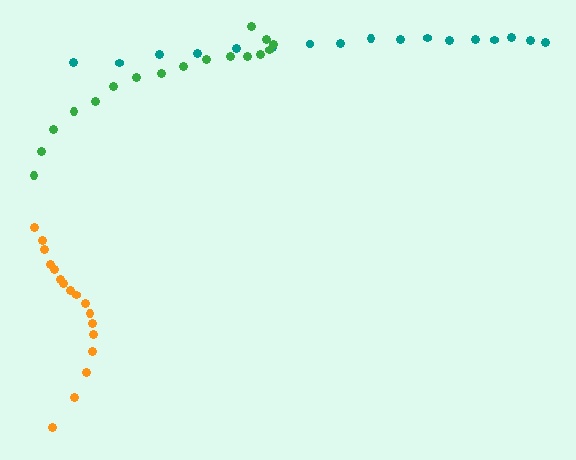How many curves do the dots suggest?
There are 3 distinct paths.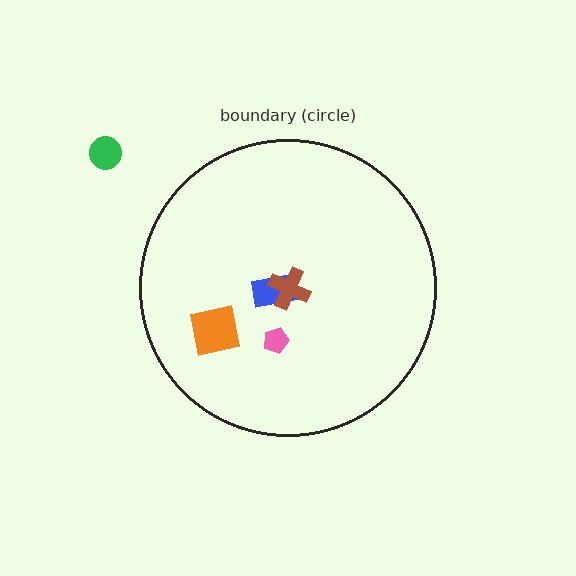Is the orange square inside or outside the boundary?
Inside.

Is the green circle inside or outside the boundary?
Outside.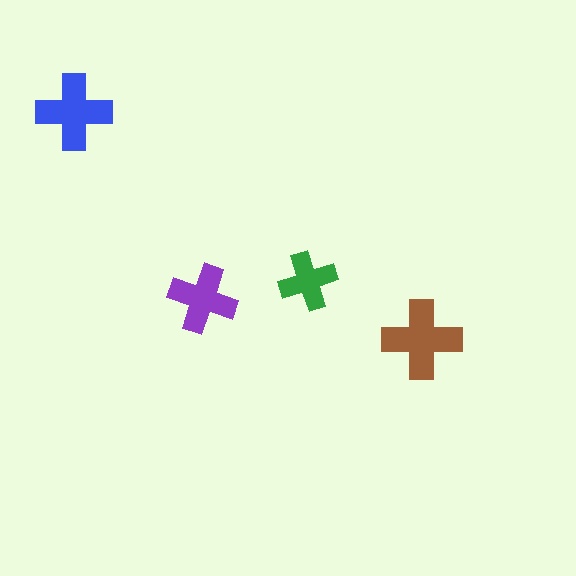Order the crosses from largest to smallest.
the brown one, the blue one, the purple one, the green one.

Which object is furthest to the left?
The blue cross is leftmost.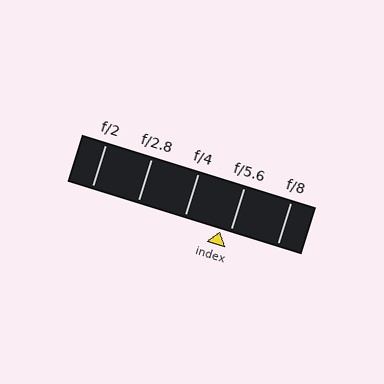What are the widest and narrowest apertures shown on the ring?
The widest aperture shown is f/2 and the narrowest is f/8.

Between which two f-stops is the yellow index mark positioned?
The index mark is between f/4 and f/5.6.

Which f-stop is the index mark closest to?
The index mark is closest to f/5.6.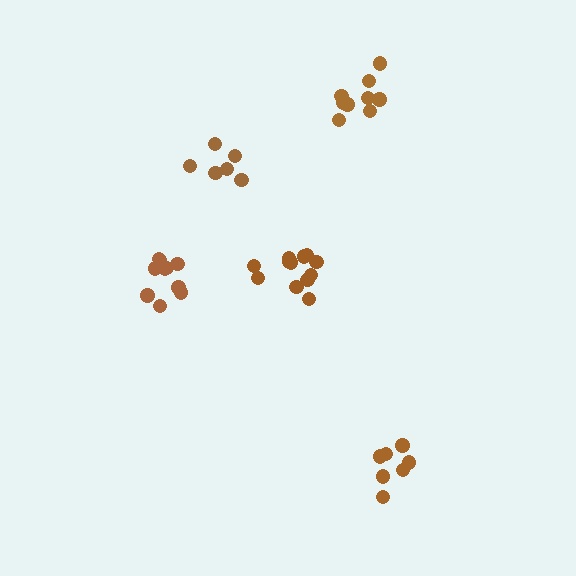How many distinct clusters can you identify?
There are 5 distinct clusters.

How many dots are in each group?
Group 1: 6 dots, Group 2: 7 dots, Group 3: 9 dots, Group 4: 12 dots, Group 5: 12 dots (46 total).